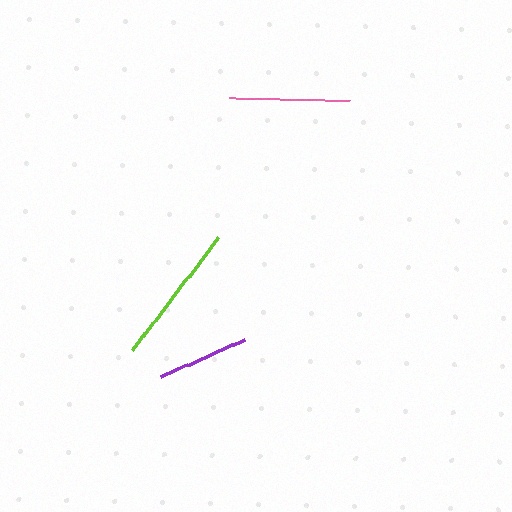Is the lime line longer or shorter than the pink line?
The lime line is longer than the pink line.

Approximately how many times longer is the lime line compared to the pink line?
The lime line is approximately 1.2 times the length of the pink line.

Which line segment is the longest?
The lime line is the longest at approximately 143 pixels.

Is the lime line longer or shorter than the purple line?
The lime line is longer than the purple line.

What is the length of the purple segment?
The purple segment is approximately 91 pixels long.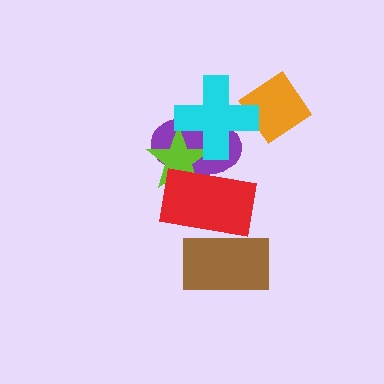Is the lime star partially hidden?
Yes, it is partially covered by another shape.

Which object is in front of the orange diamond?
The cyan cross is in front of the orange diamond.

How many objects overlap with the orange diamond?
1 object overlaps with the orange diamond.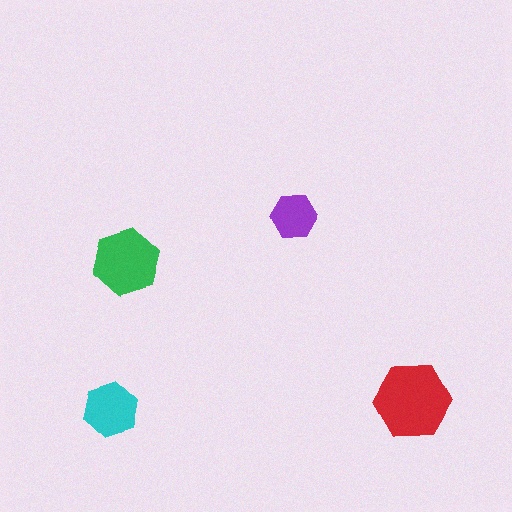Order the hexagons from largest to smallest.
the red one, the green one, the cyan one, the purple one.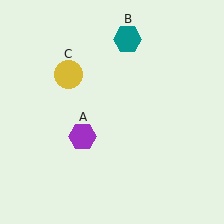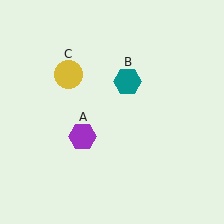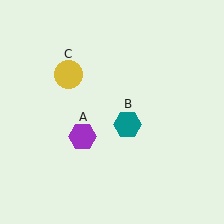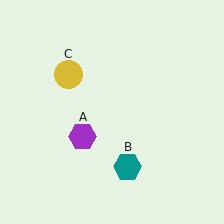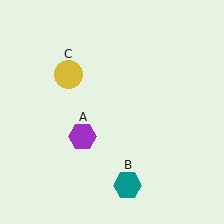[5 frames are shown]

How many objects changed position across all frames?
1 object changed position: teal hexagon (object B).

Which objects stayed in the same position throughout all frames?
Purple hexagon (object A) and yellow circle (object C) remained stationary.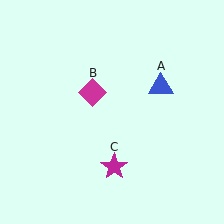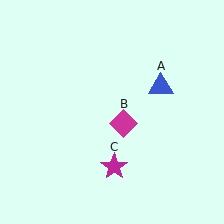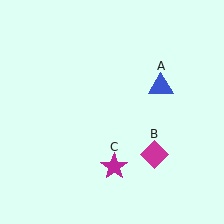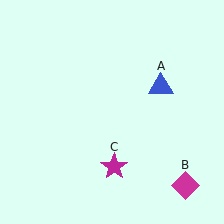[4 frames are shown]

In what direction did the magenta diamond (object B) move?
The magenta diamond (object B) moved down and to the right.